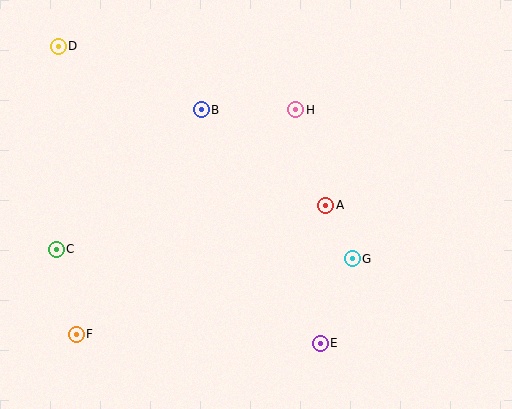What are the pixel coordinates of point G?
Point G is at (352, 259).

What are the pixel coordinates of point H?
Point H is at (296, 110).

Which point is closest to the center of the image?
Point A at (326, 205) is closest to the center.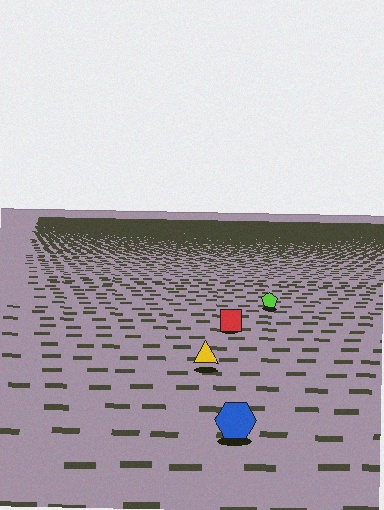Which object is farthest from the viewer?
The lime pentagon is farthest from the viewer. It appears smaller and the ground texture around it is denser.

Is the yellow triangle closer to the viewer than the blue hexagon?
No. The blue hexagon is closer — you can tell from the texture gradient: the ground texture is coarser near it.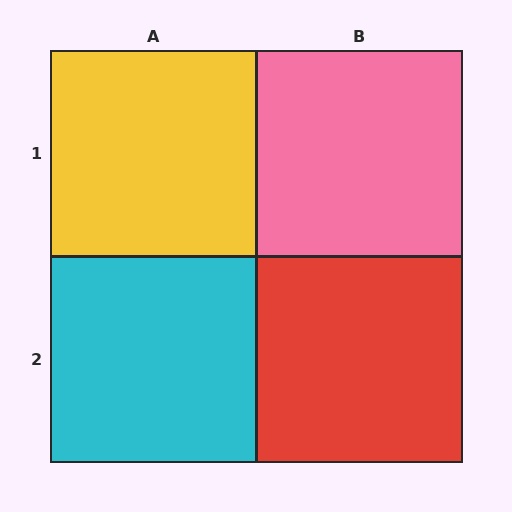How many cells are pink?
1 cell is pink.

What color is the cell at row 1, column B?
Pink.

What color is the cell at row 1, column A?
Yellow.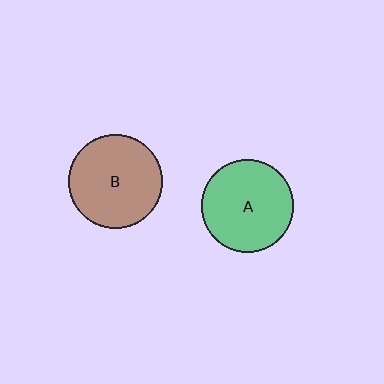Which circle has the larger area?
Circle B (brown).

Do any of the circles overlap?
No, none of the circles overlap.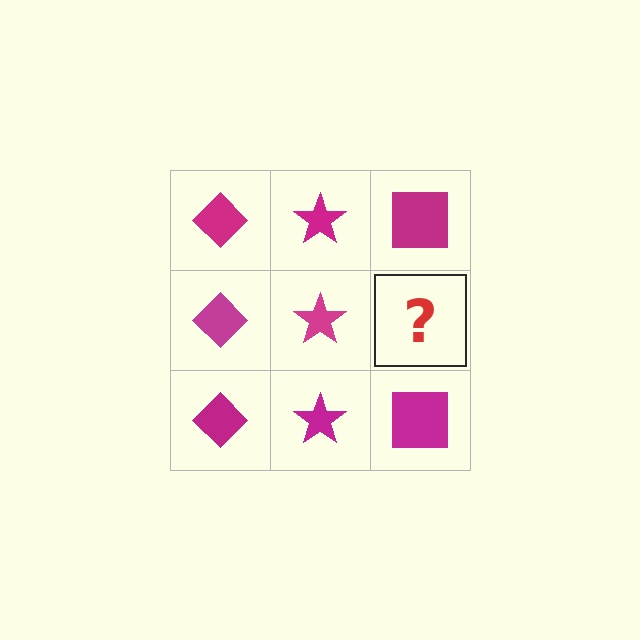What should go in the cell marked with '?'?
The missing cell should contain a magenta square.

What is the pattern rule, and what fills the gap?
The rule is that each column has a consistent shape. The gap should be filled with a magenta square.